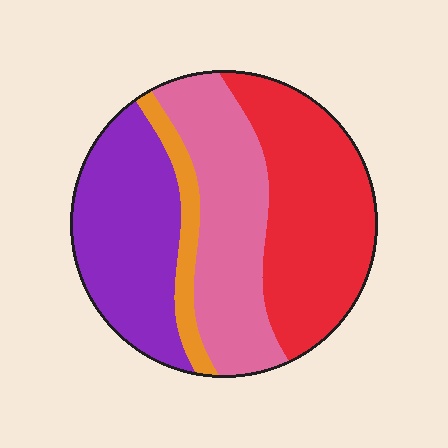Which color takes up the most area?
Red, at roughly 35%.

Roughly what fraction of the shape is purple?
Purple covers 29% of the shape.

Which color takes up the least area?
Orange, at roughly 10%.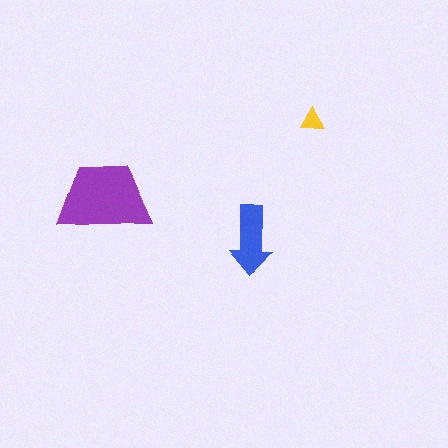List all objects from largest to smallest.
The purple trapezoid, the blue arrow, the yellow triangle.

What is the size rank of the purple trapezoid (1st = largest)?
1st.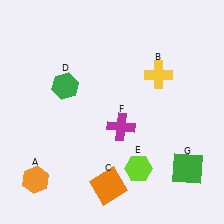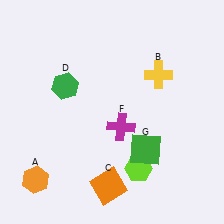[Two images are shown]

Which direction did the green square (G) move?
The green square (G) moved left.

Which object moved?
The green square (G) moved left.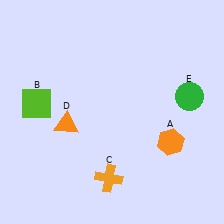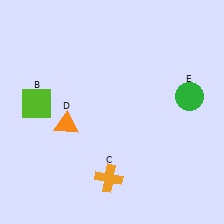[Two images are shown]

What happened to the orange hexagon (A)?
The orange hexagon (A) was removed in Image 2. It was in the bottom-right area of Image 1.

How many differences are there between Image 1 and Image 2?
There is 1 difference between the two images.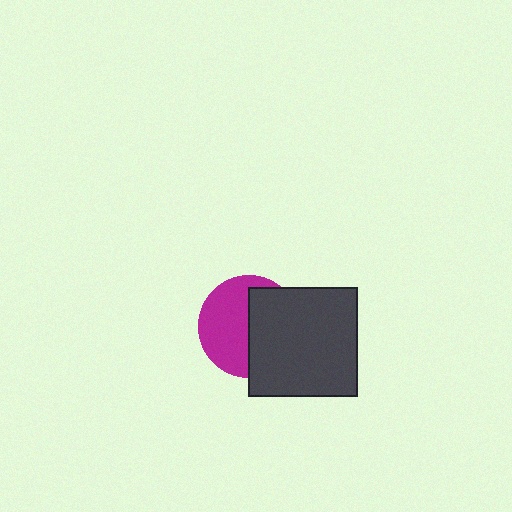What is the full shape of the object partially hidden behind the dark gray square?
The partially hidden object is a magenta circle.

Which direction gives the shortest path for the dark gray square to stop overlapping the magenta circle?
Moving right gives the shortest separation.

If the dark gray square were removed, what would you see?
You would see the complete magenta circle.